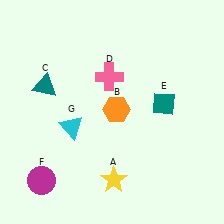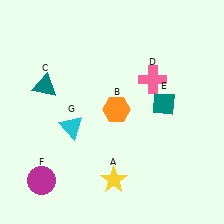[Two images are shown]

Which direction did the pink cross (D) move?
The pink cross (D) moved right.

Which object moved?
The pink cross (D) moved right.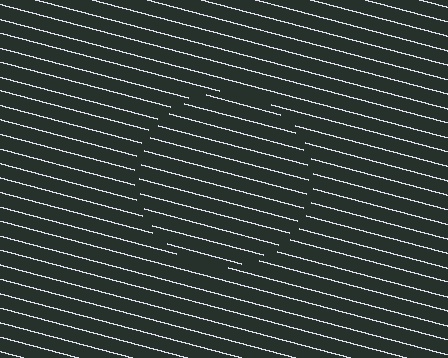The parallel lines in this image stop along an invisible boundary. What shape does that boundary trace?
An illusory circle. The interior of the shape contains the same grating, shifted by half a period — the contour is defined by the phase discontinuity where line-ends from the inner and outer gratings abut.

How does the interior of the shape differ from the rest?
The interior of the shape contains the same grating, shifted by half a period — the contour is defined by the phase discontinuity where line-ends from the inner and outer gratings abut.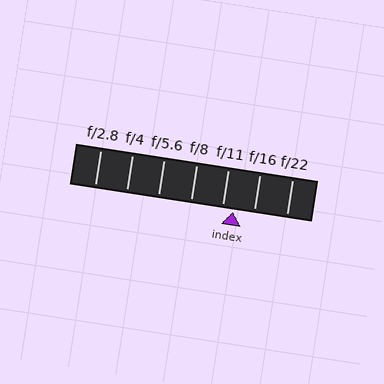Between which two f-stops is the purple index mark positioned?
The index mark is between f/11 and f/16.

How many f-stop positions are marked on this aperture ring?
There are 7 f-stop positions marked.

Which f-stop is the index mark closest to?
The index mark is closest to f/11.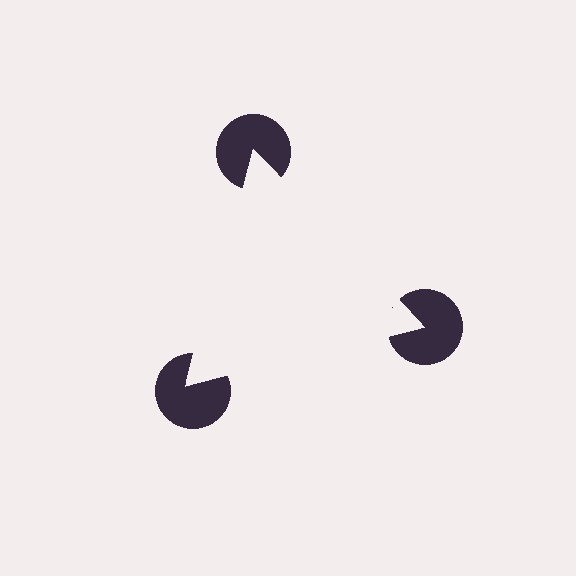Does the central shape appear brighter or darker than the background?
It typically appears slightly brighter than the background, even though no actual brightness change is drawn.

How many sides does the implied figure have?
3 sides.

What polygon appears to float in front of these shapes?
An illusory triangle — its edges are inferred from the aligned wedge cuts in the pac-man discs, not physically drawn.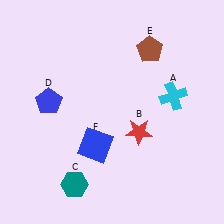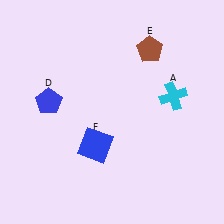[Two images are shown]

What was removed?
The red star (B), the teal hexagon (C) were removed in Image 2.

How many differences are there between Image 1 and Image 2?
There are 2 differences between the two images.